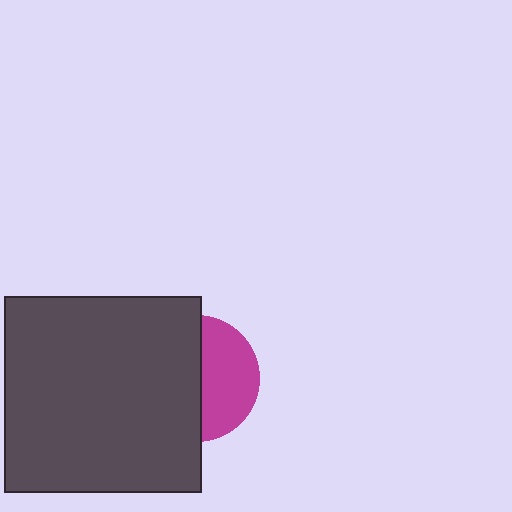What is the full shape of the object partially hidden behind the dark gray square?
The partially hidden object is a magenta circle.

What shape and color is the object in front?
The object in front is a dark gray square.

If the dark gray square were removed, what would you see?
You would see the complete magenta circle.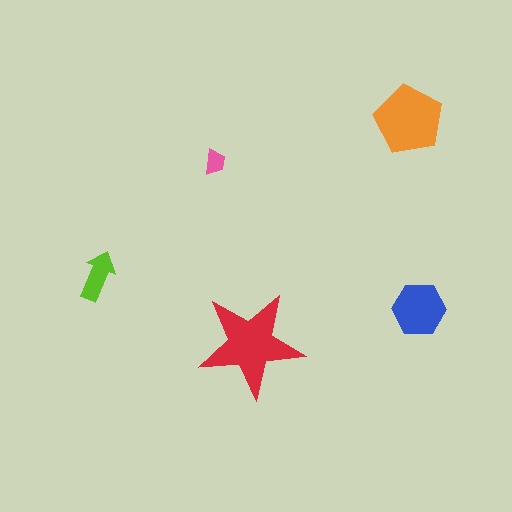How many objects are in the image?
There are 5 objects in the image.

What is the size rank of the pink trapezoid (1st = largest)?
5th.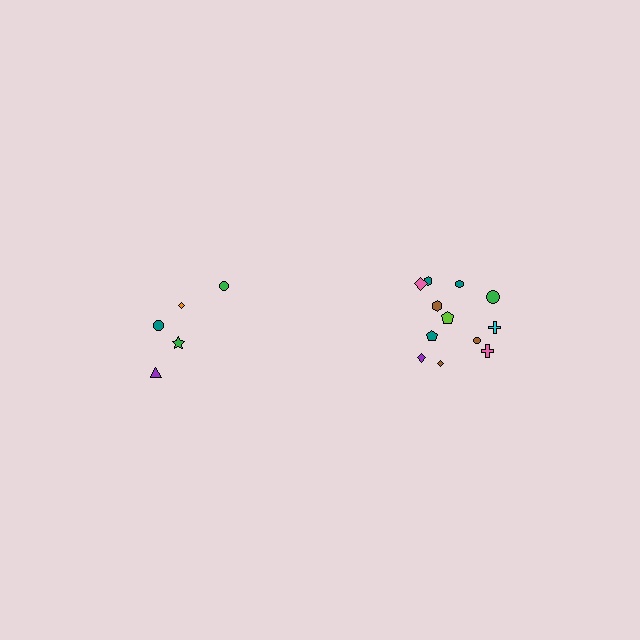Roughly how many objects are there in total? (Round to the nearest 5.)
Roughly 20 objects in total.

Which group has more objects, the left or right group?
The right group.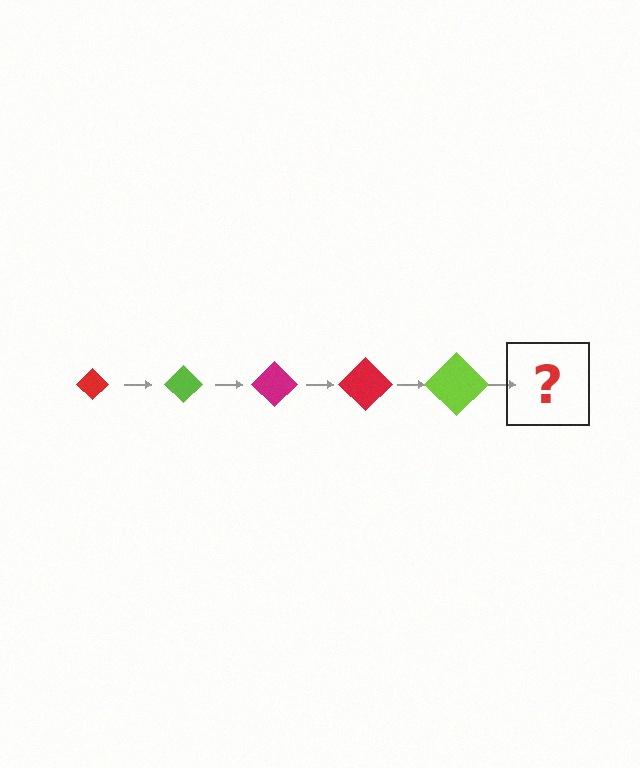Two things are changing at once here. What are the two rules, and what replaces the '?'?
The two rules are that the diamond grows larger each step and the color cycles through red, lime, and magenta. The '?' should be a magenta diamond, larger than the previous one.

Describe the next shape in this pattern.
It should be a magenta diamond, larger than the previous one.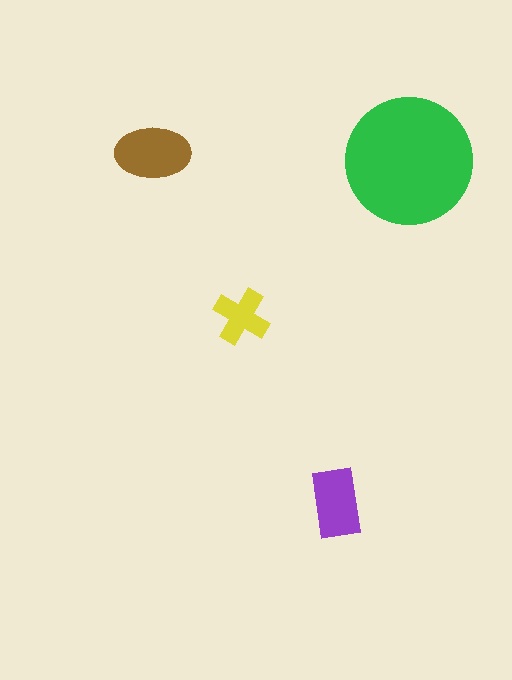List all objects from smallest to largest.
The yellow cross, the purple rectangle, the brown ellipse, the green circle.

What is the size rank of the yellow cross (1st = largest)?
4th.